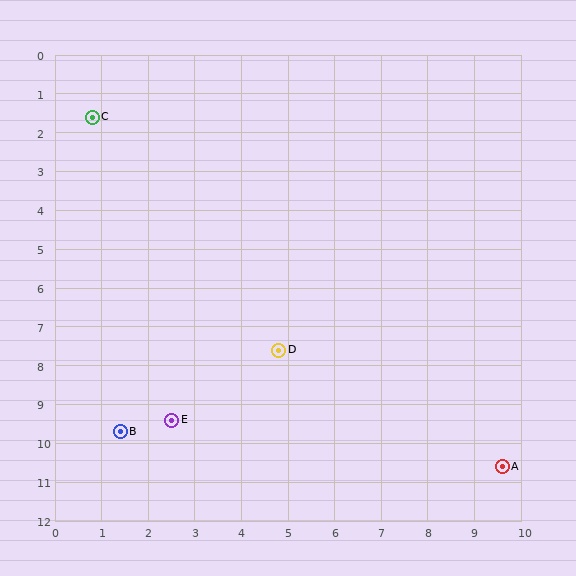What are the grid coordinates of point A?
Point A is at approximately (9.6, 10.6).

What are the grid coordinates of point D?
Point D is at approximately (4.8, 7.6).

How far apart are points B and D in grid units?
Points B and D are about 4.0 grid units apart.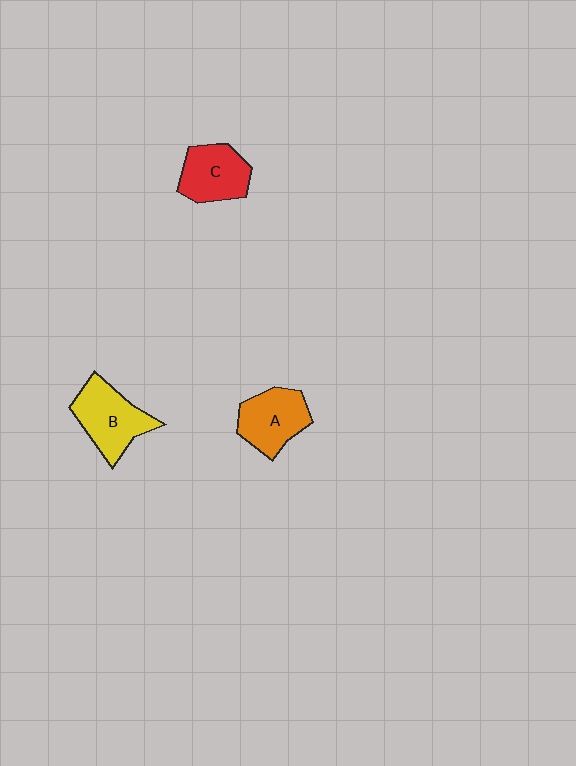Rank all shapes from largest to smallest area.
From largest to smallest: B (yellow), A (orange), C (red).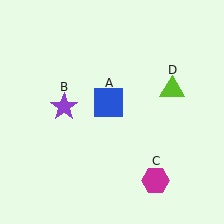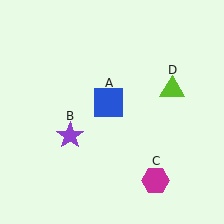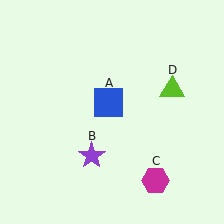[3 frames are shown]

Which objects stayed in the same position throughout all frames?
Blue square (object A) and magenta hexagon (object C) and lime triangle (object D) remained stationary.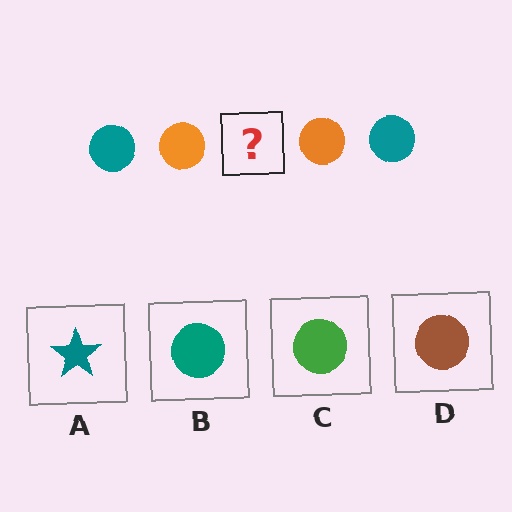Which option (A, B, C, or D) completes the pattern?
B.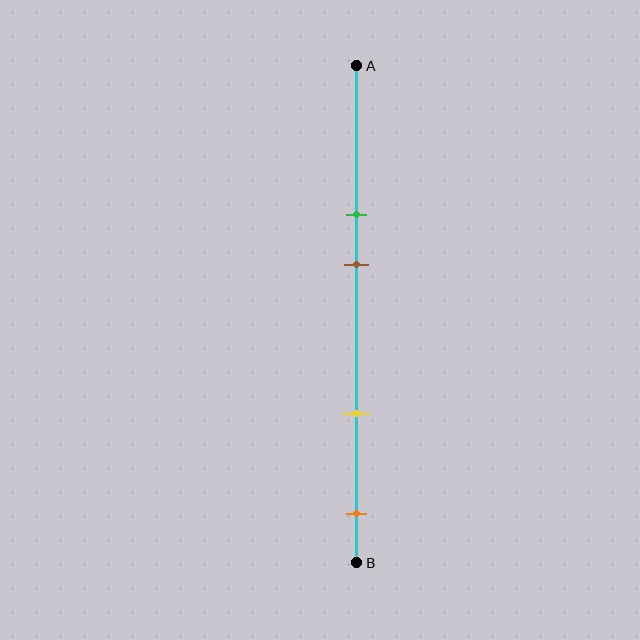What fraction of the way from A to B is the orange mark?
The orange mark is approximately 90% (0.9) of the way from A to B.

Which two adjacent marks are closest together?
The green and brown marks are the closest adjacent pair.